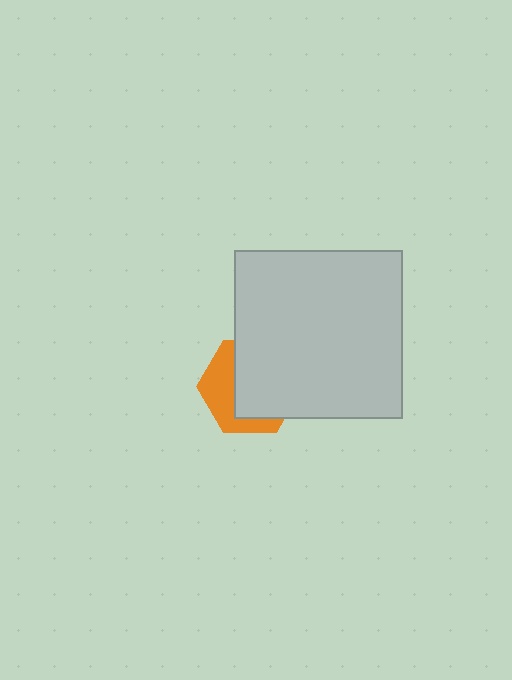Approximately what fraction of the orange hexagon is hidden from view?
Roughly 62% of the orange hexagon is hidden behind the light gray square.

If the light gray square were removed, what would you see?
You would see the complete orange hexagon.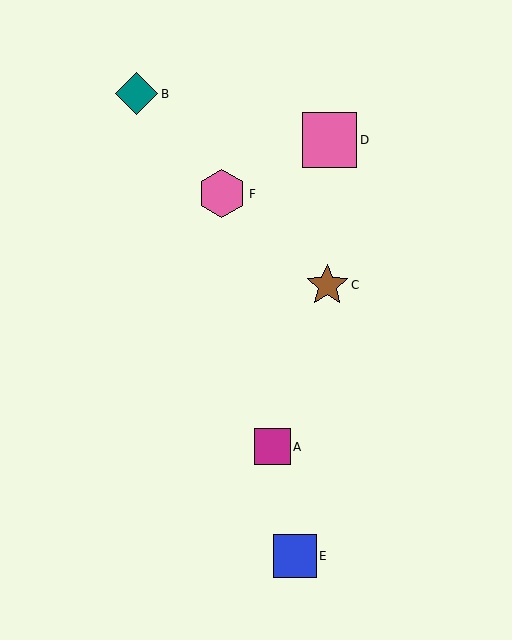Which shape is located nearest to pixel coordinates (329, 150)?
The pink square (labeled D) at (330, 140) is nearest to that location.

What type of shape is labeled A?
Shape A is a magenta square.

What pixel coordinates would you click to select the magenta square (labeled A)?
Click at (273, 447) to select the magenta square A.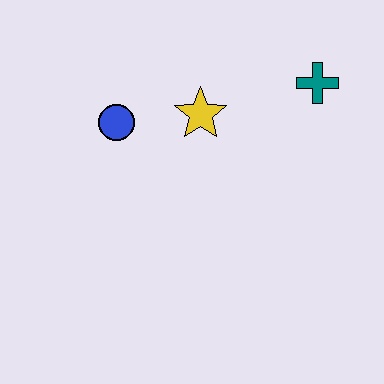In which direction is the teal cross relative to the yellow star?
The teal cross is to the right of the yellow star.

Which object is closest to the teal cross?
The yellow star is closest to the teal cross.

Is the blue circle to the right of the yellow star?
No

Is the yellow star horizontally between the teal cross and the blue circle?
Yes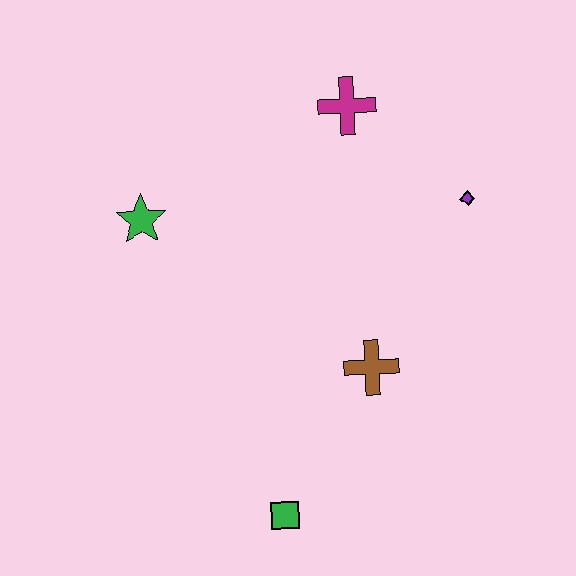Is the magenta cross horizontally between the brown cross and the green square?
Yes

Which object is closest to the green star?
The magenta cross is closest to the green star.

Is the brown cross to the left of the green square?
No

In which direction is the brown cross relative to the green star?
The brown cross is to the right of the green star.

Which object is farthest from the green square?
The magenta cross is farthest from the green square.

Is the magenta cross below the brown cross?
No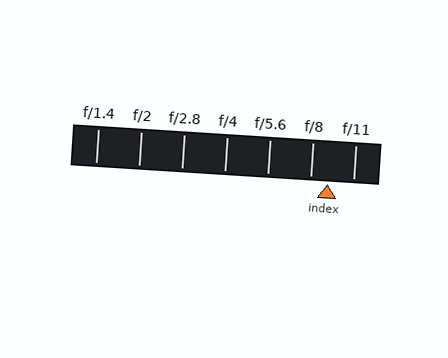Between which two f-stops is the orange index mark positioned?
The index mark is between f/8 and f/11.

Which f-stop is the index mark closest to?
The index mark is closest to f/8.